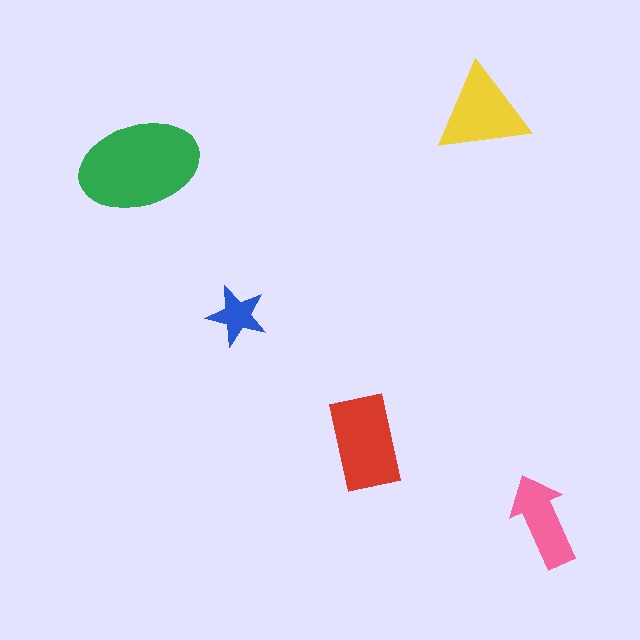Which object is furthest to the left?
The green ellipse is leftmost.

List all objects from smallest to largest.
The blue star, the pink arrow, the yellow triangle, the red rectangle, the green ellipse.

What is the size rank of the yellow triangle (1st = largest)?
3rd.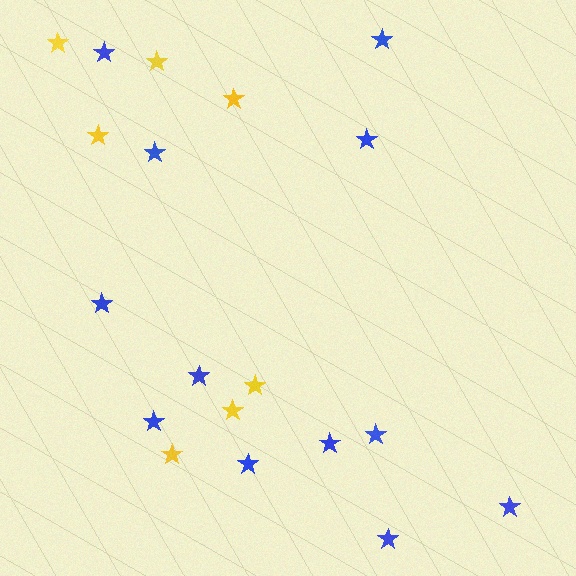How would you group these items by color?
There are 2 groups: one group of yellow stars (7) and one group of blue stars (12).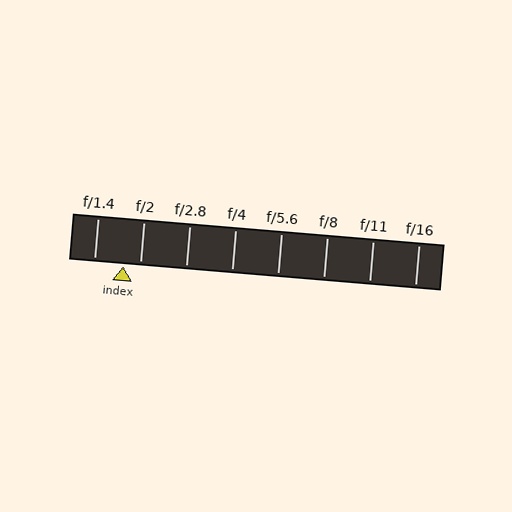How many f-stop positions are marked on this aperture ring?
There are 8 f-stop positions marked.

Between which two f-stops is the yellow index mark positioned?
The index mark is between f/1.4 and f/2.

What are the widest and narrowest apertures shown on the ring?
The widest aperture shown is f/1.4 and the narrowest is f/16.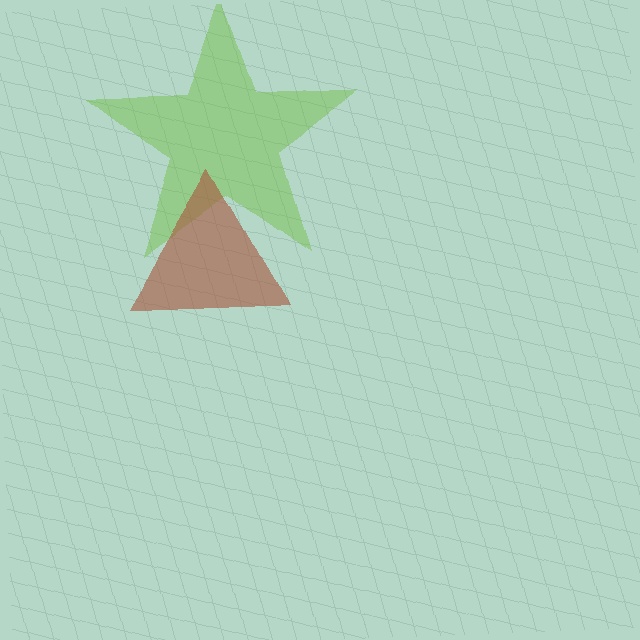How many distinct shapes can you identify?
There are 2 distinct shapes: a lime star, a brown triangle.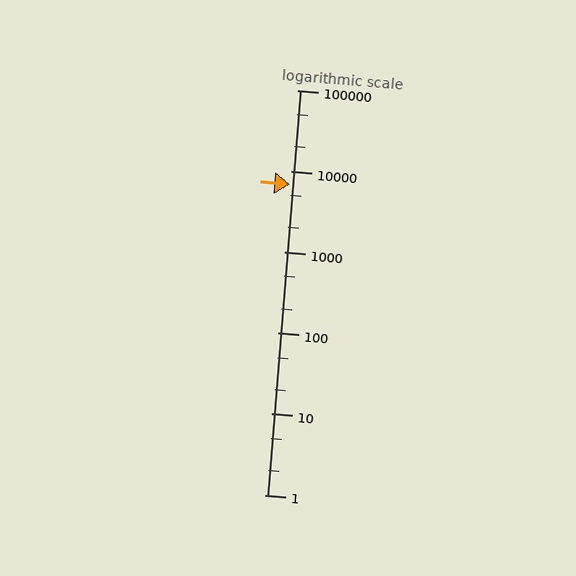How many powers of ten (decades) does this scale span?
The scale spans 5 decades, from 1 to 100000.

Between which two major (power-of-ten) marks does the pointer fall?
The pointer is between 1000 and 10000.